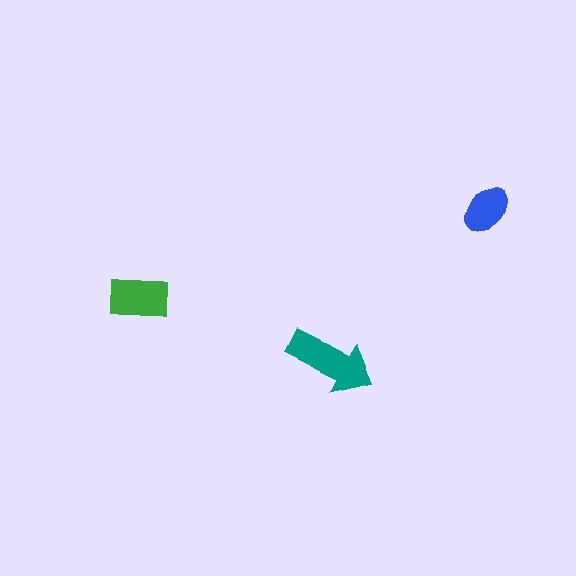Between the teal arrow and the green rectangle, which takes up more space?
The teal arrow.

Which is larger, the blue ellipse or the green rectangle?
The green rectangle.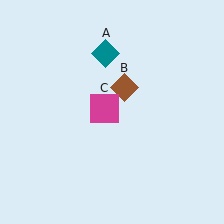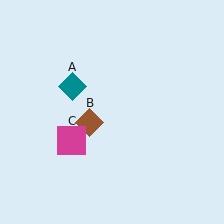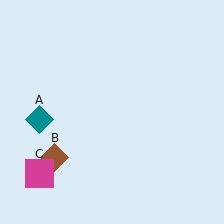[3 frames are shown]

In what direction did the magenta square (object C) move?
The magenta square (object C) moved down and to the left.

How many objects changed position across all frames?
3 objects changed position: teal diamond (object A), brown diamond (object B), magenta square (object C).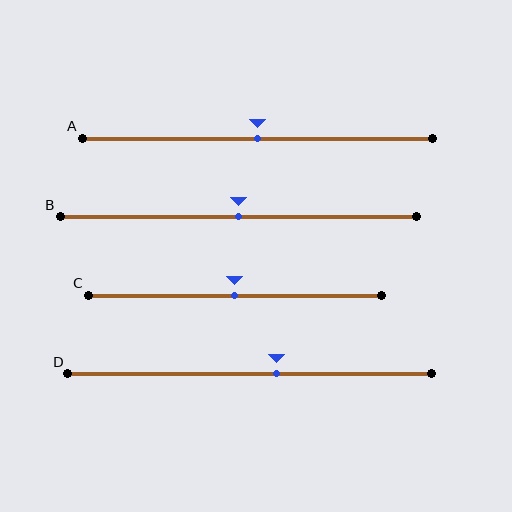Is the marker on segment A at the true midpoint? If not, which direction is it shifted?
Yes, the marker on segment A is at the true midpoint.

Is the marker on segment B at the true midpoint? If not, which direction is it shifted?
Yes, the marker on segment B is at the true midpoint.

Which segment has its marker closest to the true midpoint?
Segment A has its marker closest to the true midpoint.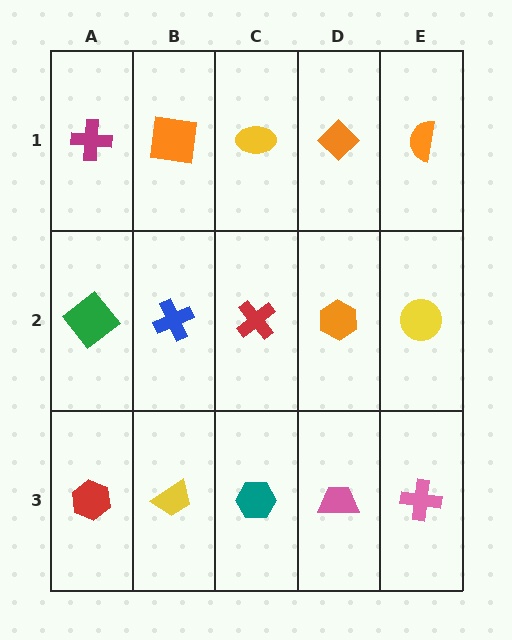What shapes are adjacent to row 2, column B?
An orange square (row 1, column B), a yellow trapezoid (row 3, column B), a green diamond (row 2, column A), a red cross (row 2, column C).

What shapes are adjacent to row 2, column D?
An orange diamond (row 1, column D), a pink trapezoid (row 3, column D), a red cross (row 2, column C), a yellow circle (row 2, column E).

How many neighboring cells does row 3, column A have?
2.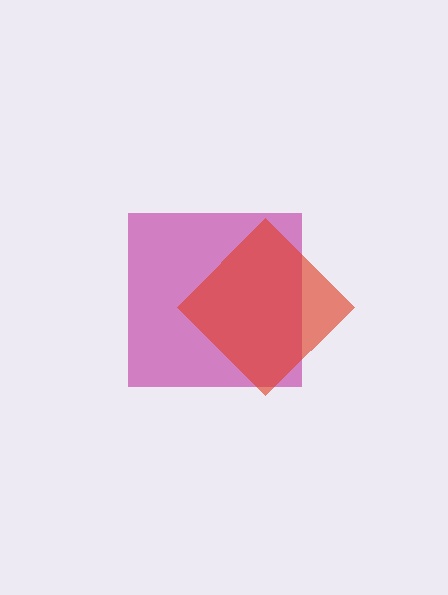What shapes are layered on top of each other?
The layered shapes are: a magenta square, a red diamond.